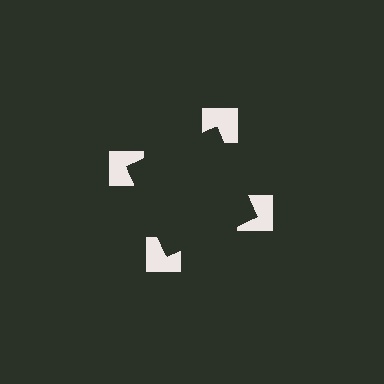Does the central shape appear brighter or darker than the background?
It typically appears slightly darker than the background, even though no actual brightness change is drawn.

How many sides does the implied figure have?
4 sides.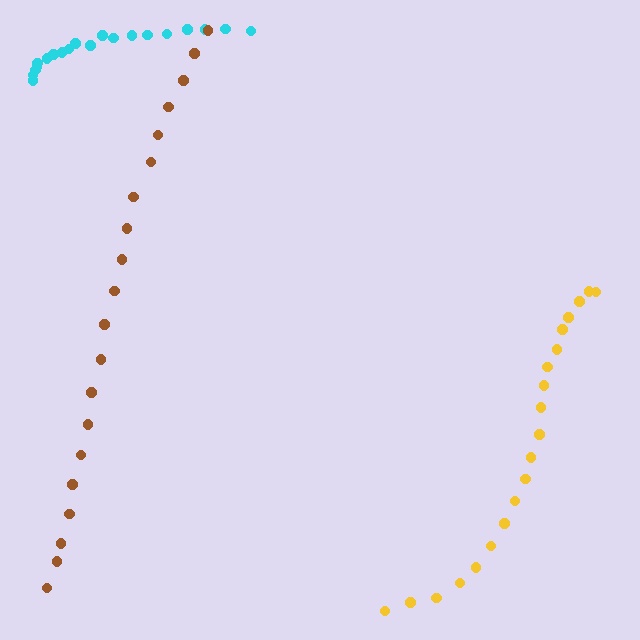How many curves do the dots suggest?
There are 3 distinct paths.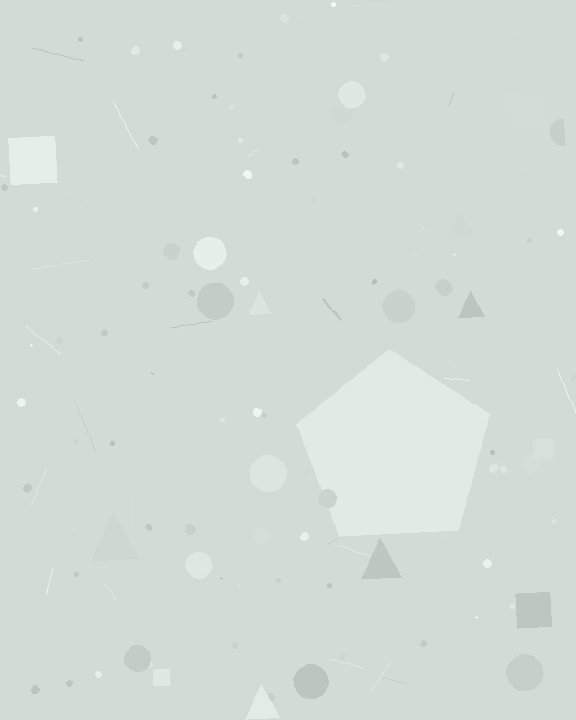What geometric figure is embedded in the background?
A pentagon is embedded in the background.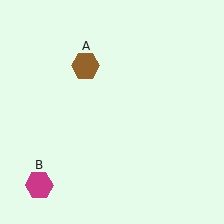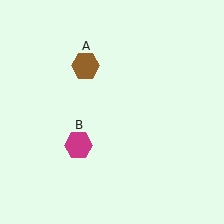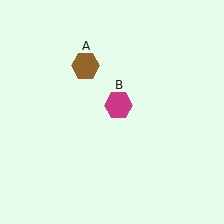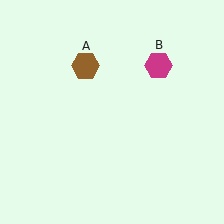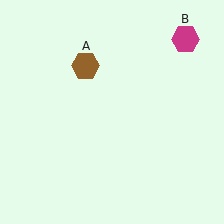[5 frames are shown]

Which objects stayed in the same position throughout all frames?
Brown hexagon (object A) remained stationary.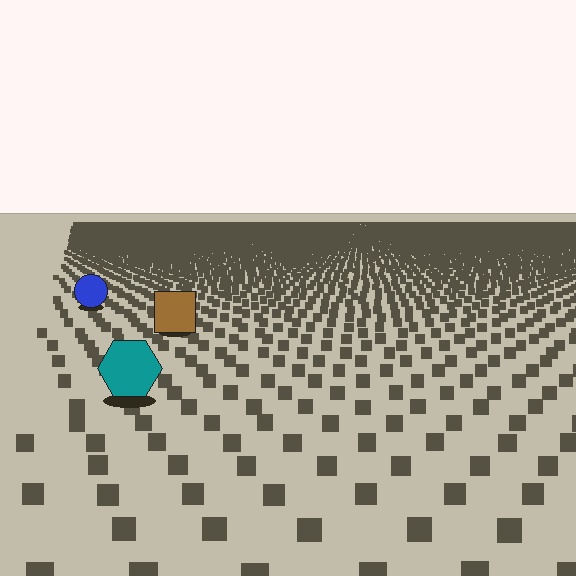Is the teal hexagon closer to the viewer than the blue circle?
Yes. The teal hexagon is closer — you can tell from the texture gradient: the ground texture is coarser near it.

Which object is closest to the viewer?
The teal hexagon is closest. The texture marks near it are larger and more spread out.